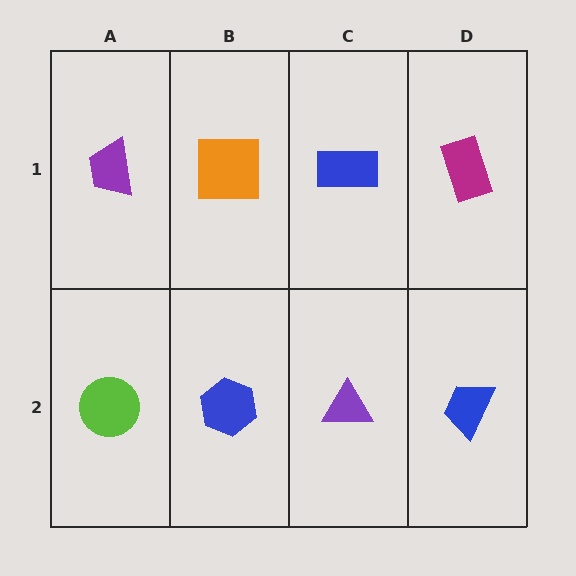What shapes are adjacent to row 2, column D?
A magenta rectangle (row 1, column D), a purple triangle (row 2, column C).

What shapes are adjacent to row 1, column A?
A lime circle (row 2, column A), an orange square (row 1, column B).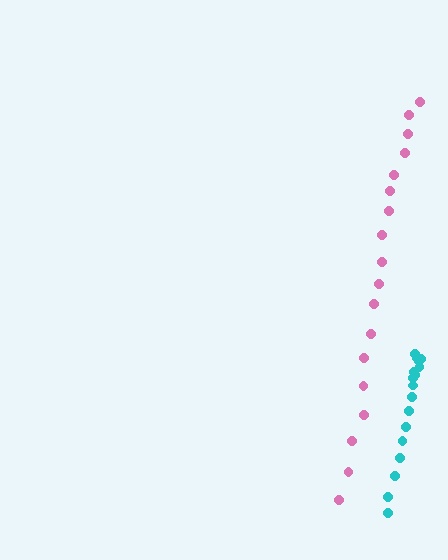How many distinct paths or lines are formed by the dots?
There are 2 distinct paths.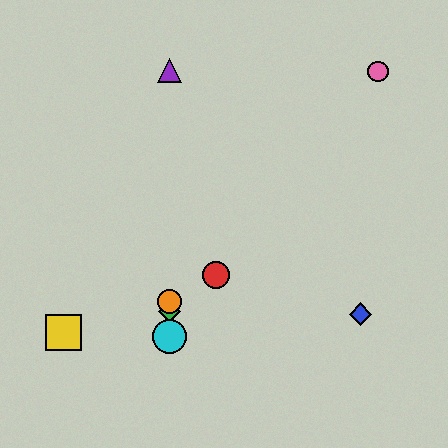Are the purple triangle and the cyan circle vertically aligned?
Yes, both are at x≈170.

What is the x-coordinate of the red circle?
The red circle is at x≈216.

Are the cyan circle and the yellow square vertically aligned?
No, the cyan circle is at x≈170 and the yellow square is at x≈63.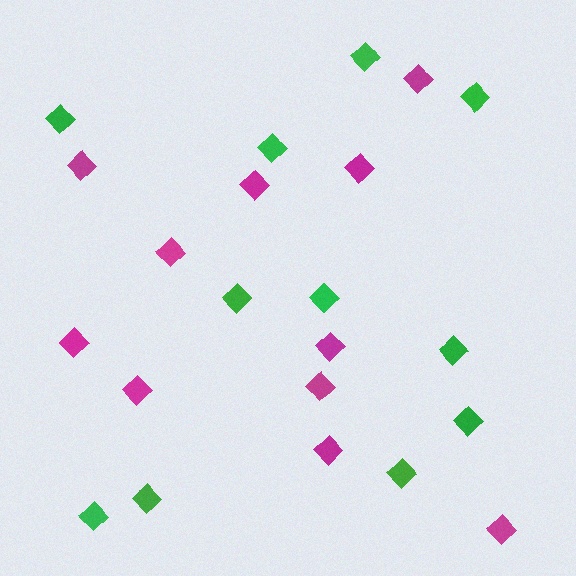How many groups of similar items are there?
There are 2 groups: one group of magenta diamonds (11) and one group of green diamonds (11).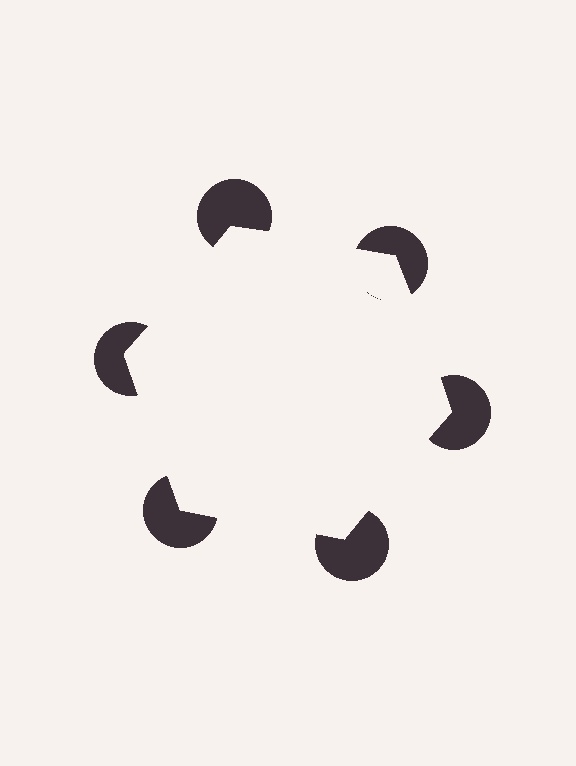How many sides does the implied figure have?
6 sides.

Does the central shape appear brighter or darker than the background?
It typically appears slightly brighter than the background, even though no actual brightness change is drawn.